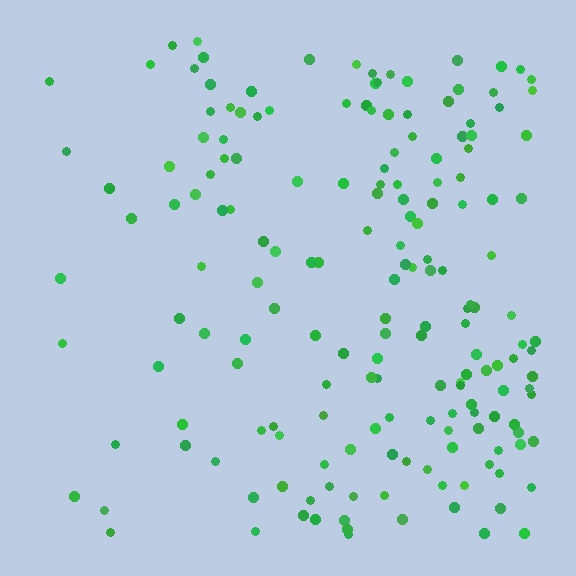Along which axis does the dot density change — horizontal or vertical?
Horizontal.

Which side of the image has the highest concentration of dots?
The right.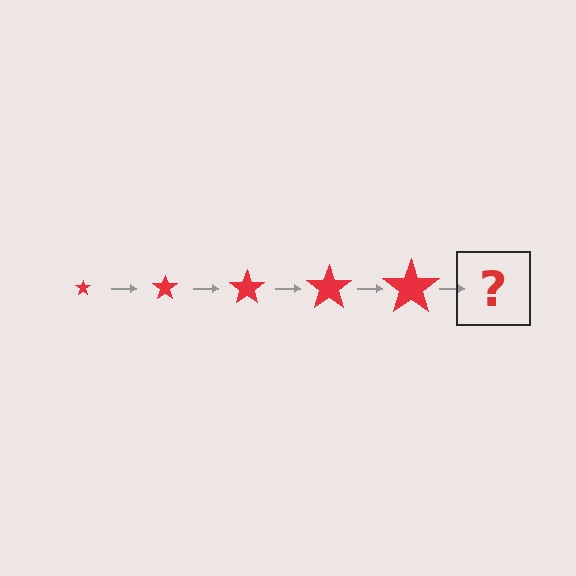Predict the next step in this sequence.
The next step is a red star, larger than the previous one.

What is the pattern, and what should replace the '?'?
The pattern is that the star gets progressively larger each step. The '?' should be a red star, larger than the previous one.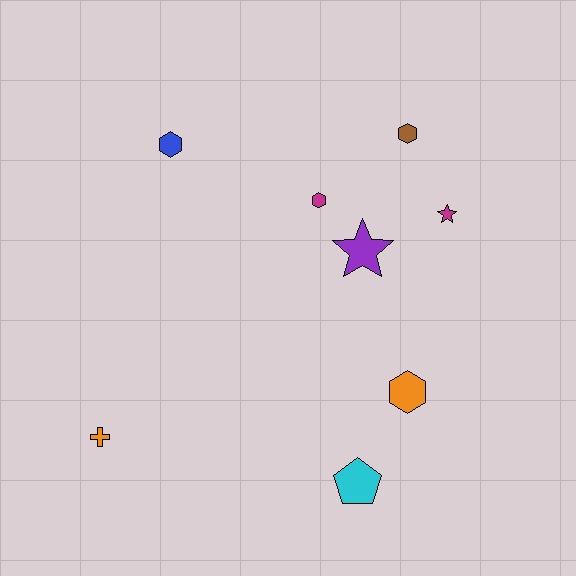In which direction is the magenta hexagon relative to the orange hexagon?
The magenta hexagon is above the orange hexagon.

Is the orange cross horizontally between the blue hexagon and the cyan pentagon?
No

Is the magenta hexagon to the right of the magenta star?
No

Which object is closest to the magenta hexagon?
The purple star is closest to the magenta hexagon.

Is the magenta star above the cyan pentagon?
Yes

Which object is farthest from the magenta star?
The orange cross is farthest from the magenta star.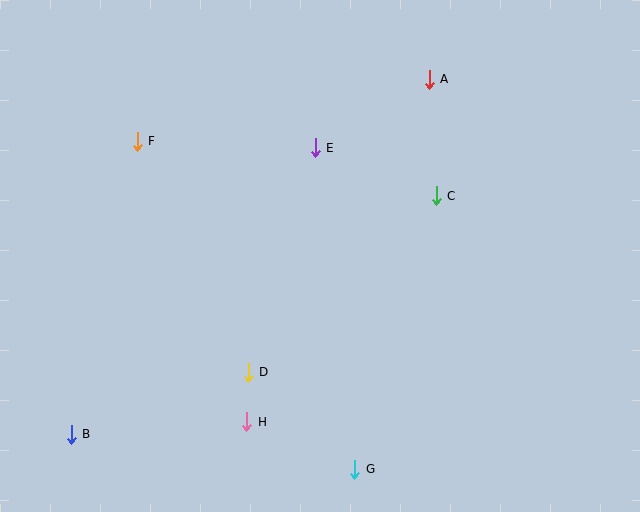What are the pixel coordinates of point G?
Point G is at (355, 469).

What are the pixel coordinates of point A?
Point A is at (429, 79).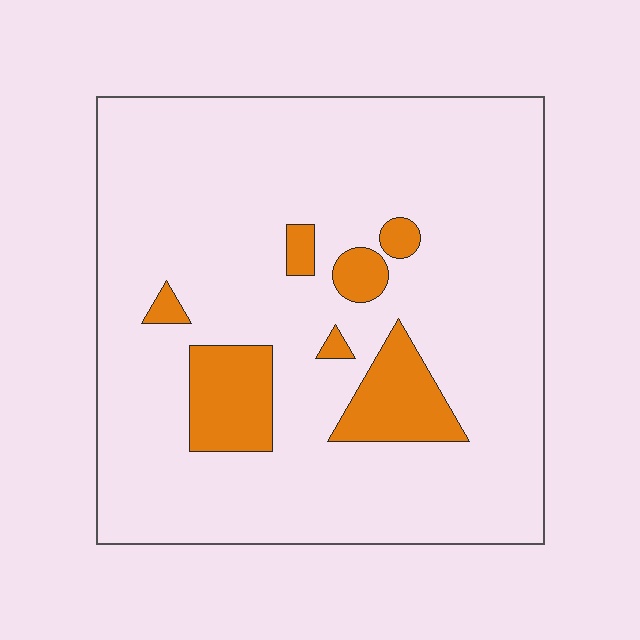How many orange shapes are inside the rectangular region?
7.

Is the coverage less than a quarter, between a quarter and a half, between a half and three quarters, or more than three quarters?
Less than a quarter.